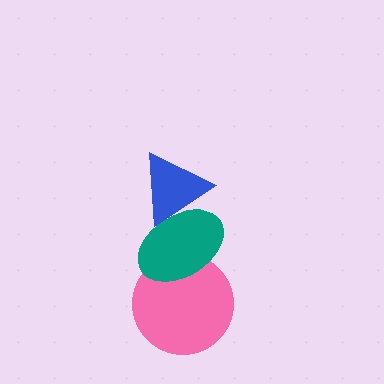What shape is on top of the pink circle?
The teal ellipse is on top of the pink circle.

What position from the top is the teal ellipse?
The teal ellipse is 2nd from the top.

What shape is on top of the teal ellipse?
The blue triangle is on top of the teal ellipse.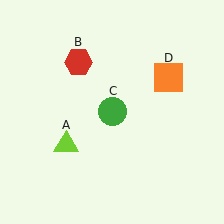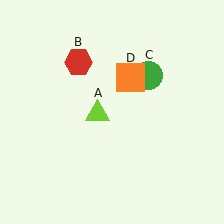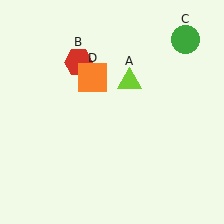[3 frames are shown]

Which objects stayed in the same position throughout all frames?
Red hexagon (object B) remained stationary.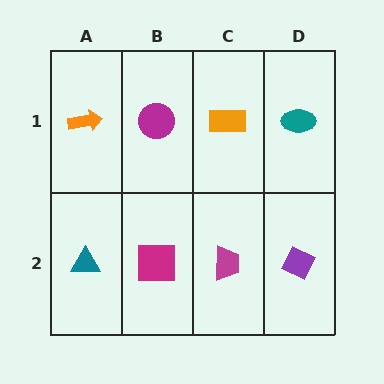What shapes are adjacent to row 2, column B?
A magenta circle (row 1, column B), a teal triangle (row 2, column A), a magenta trapezoid (row 2, column C).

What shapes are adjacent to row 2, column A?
An orange arrow (row 1, column A), a magenta square (row 2, column B).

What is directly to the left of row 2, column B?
A teal triangle.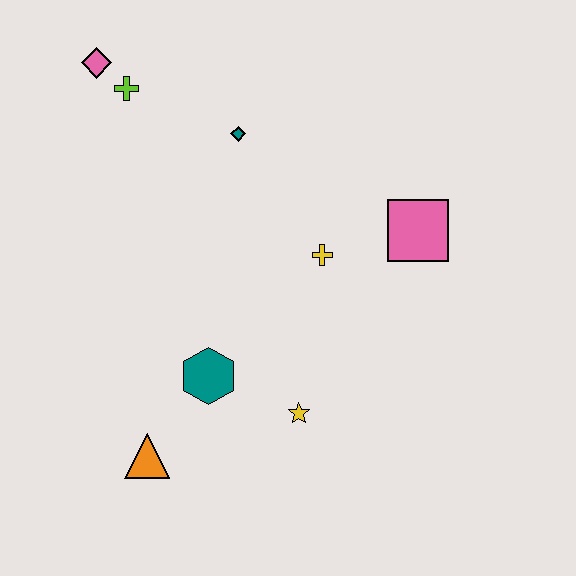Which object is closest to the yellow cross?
The pink square is closest to the yellow cross.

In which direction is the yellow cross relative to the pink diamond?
The yellow cross is to the right of the pink diamond.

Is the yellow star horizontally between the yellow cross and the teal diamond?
Yes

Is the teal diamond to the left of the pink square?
Yes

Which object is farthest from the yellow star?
The pink diamond is farthest from the yellow star.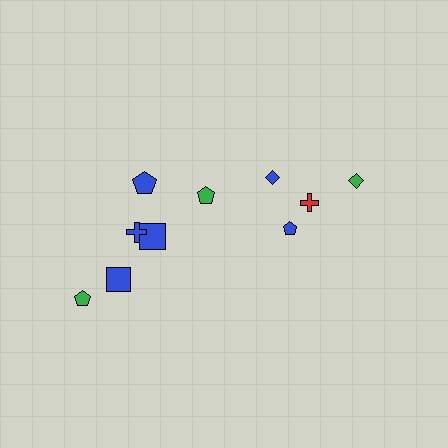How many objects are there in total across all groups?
There are 10 objects.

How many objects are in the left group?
There are 6 objects.